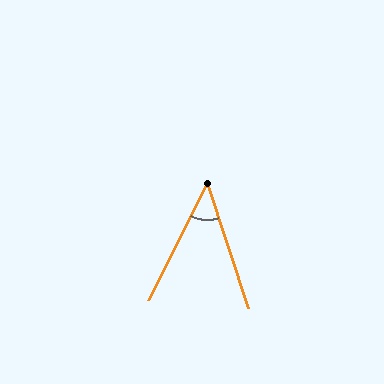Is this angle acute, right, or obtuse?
It is acute.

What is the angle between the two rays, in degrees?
Approximately 45 degrees.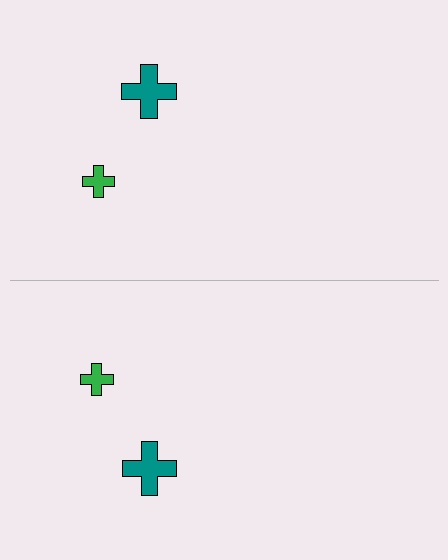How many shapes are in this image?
There are 4 shapes in this image.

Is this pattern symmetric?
Yes, this pattern has bilateral (reflection) symmetry.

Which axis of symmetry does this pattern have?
The pattern has a horizontal axis of symmetry running through the center of the image.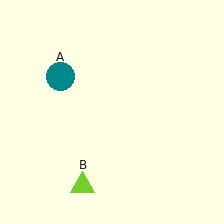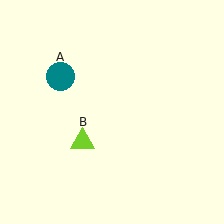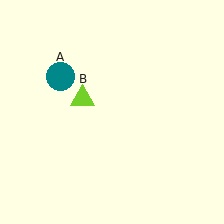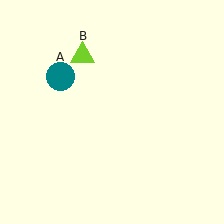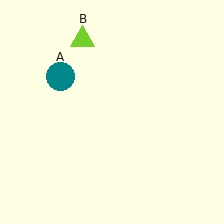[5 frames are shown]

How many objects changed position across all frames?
1 object changed position: lime triangle (object B).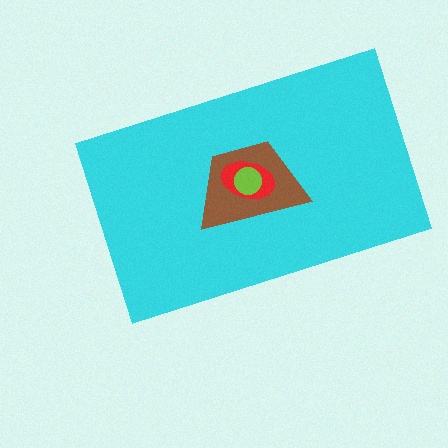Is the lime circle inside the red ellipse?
Yes.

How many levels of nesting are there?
4.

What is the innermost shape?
The lime circle.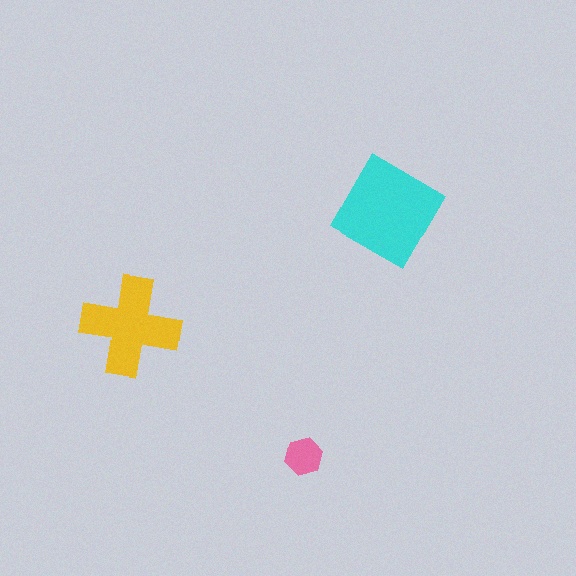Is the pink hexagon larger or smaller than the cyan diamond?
Smaller.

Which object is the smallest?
The pink hexagon.